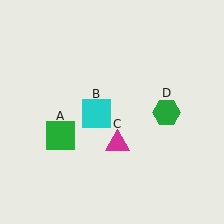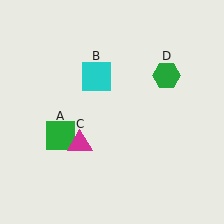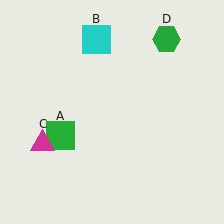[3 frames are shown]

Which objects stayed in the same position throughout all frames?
Green square (object A) remained stationary.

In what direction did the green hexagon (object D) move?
The green hexagon (object D) moved up.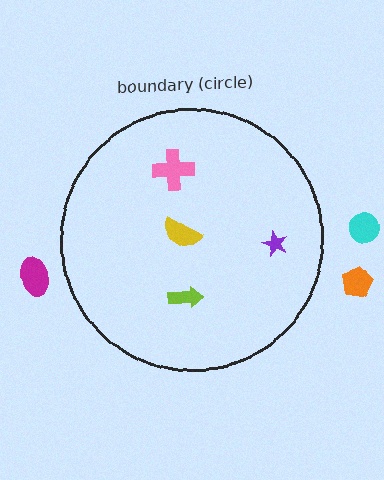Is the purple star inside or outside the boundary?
Inside.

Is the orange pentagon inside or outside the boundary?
Outside.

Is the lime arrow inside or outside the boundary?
Inside.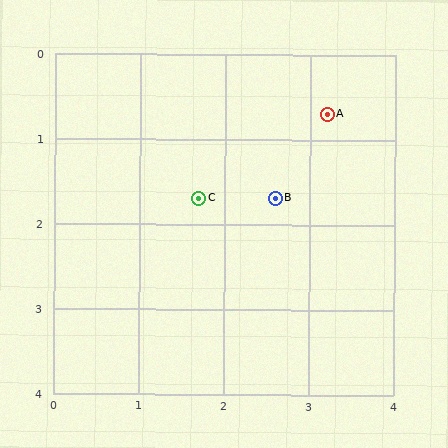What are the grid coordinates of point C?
Point C is at approximately (1.7, 1.7).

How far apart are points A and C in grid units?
Points A and C are about 1.8 grid units apart.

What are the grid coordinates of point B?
Point B is at approximately (2.6, 1.7).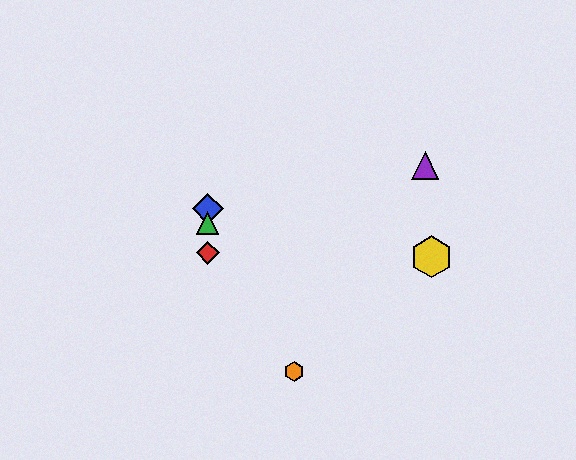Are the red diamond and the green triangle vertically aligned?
Yes, both are at x≈208.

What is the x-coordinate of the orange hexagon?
The orange hexagon is at x≈294.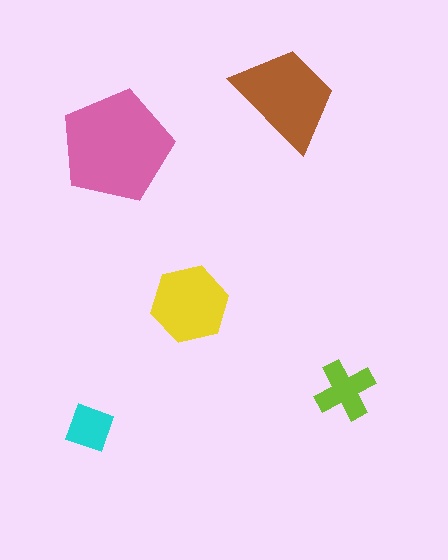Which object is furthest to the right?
The lime cross is rightmost.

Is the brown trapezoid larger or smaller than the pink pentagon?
Smaller.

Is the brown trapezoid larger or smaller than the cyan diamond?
Larger.